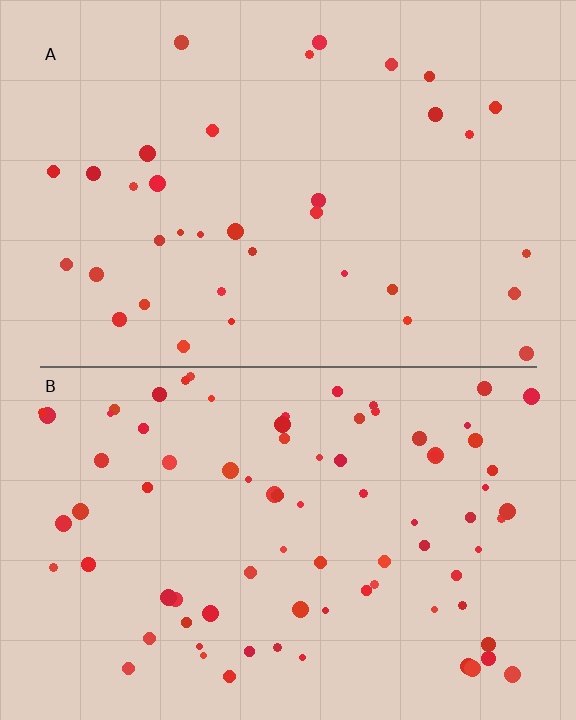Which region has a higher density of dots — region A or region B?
B (the bottom).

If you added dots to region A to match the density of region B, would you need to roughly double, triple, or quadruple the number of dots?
Approximately double.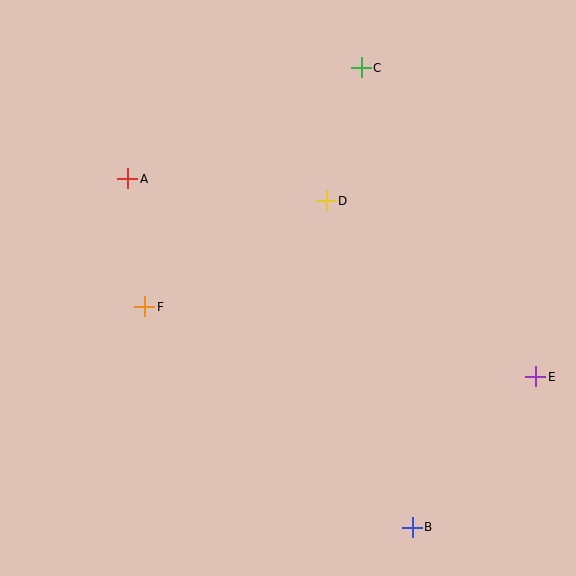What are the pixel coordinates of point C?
Point C is at (361, 68).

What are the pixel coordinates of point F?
Point F is at (145, 307).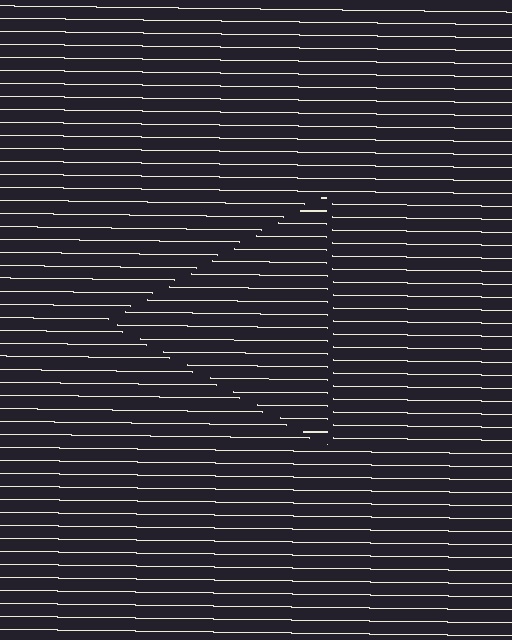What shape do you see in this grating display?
An illusory triangle. The interior of the shape contains the same grating, shifted by half a period — the contour is defined by the phase discontinuity where line-ends from the inner and outer gratings abut.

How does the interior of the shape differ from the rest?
The interior of the shape contains the same grating, shifted by half a period — the contour is defined by the phase discontinuity where line-ends from the inner and outer gratings abut.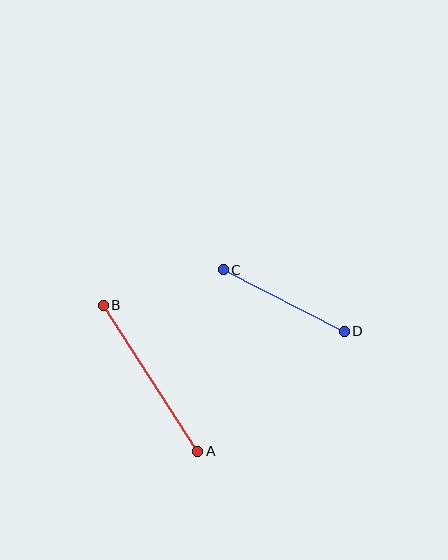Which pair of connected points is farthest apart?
Points A and B are farthest apart.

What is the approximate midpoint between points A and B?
The midpoint is at approximately (150, 378) pixels.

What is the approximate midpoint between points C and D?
The midpoint is at approximately (284, 301) pixels.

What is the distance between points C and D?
The distance is approximately 136 pixels.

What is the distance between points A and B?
The distance is approximately 174 pixels.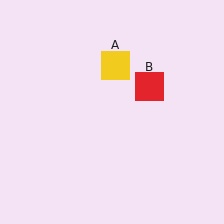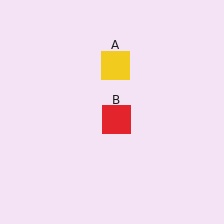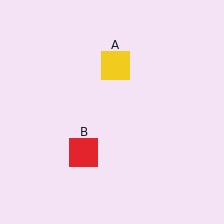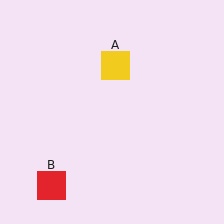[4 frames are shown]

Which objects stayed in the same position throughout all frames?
Yellow square (object A) remained stationary.